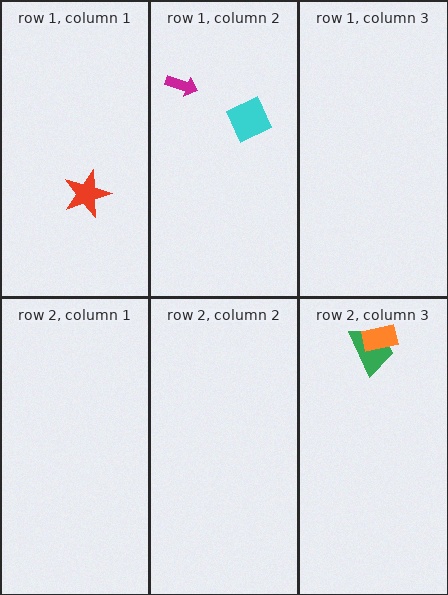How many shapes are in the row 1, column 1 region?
1.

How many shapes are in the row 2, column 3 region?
2.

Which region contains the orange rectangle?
The row 2, column 3 region.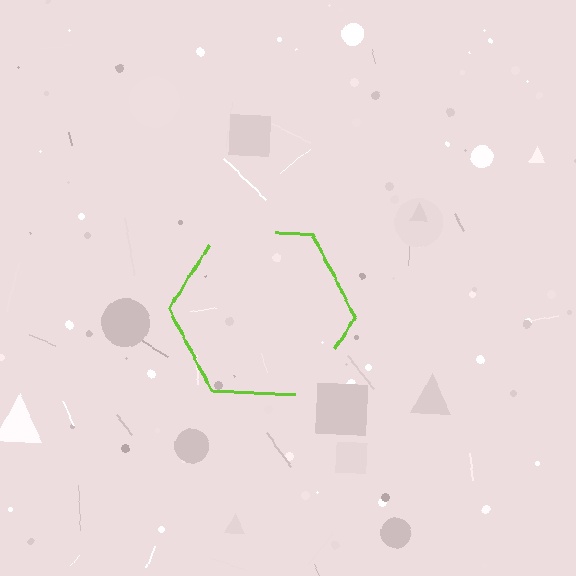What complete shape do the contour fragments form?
The contour fragments form a hexagon.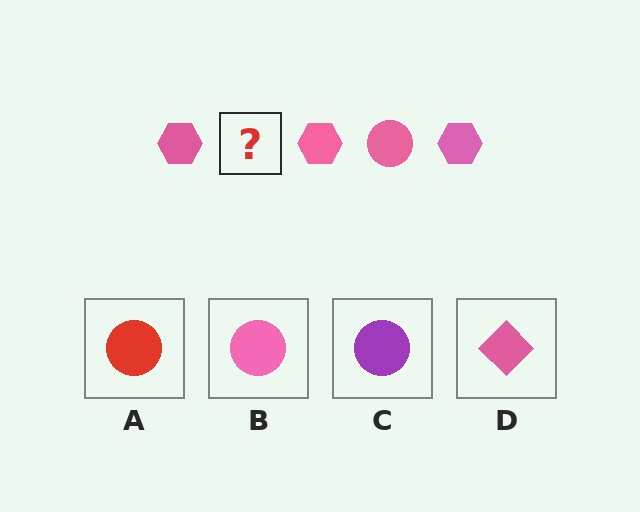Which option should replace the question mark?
Option B.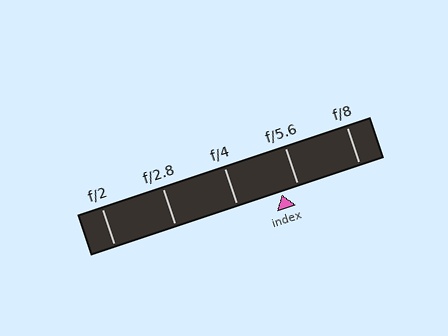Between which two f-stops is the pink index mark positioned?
The index mark is between f/4 and f/5.6.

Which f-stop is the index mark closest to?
The index mark is closest to f/5.6.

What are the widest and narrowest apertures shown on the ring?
The widest aperture shown is f/2 and the narrowest is f/8.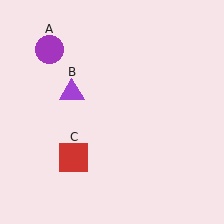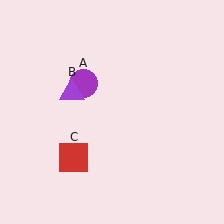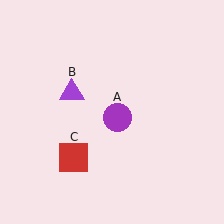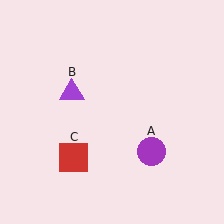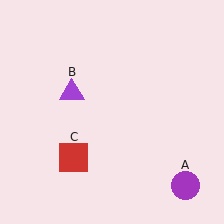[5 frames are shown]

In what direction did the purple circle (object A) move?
The purple circle (object A) moved down and to the right.